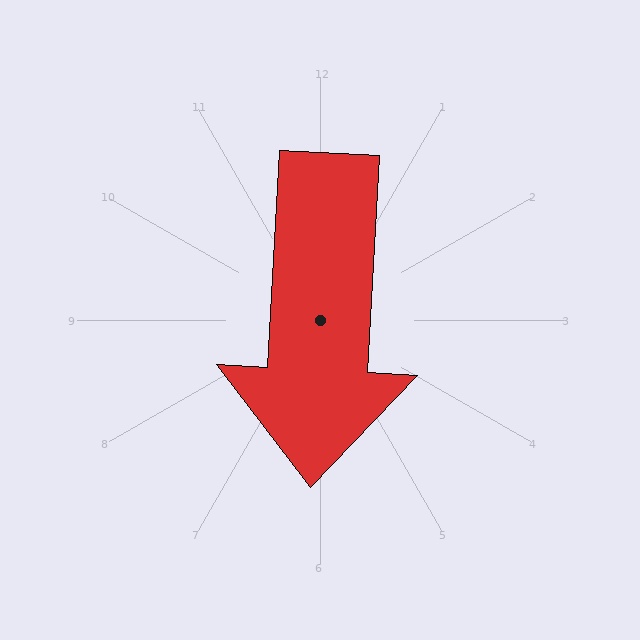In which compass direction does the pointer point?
South.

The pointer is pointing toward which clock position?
Roughly 6 o'clock.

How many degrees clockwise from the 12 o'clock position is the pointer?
Approximately 183 degrees.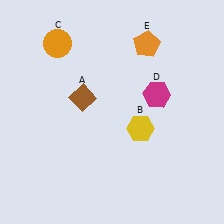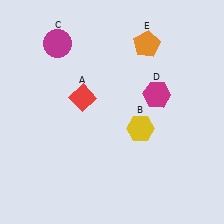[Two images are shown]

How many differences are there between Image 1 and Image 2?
There are 2 differences between the two images.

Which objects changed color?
A changed from brown to red. C changed from orange to magenta.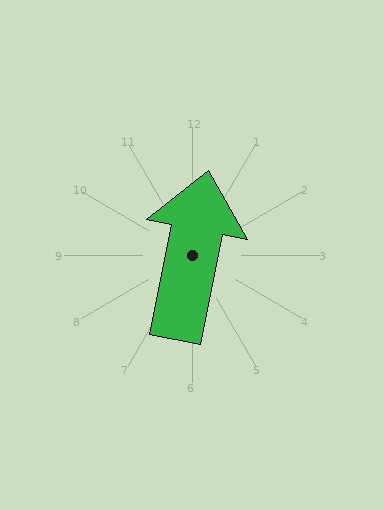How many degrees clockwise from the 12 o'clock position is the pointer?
Approximately 11 degrees.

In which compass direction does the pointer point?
North.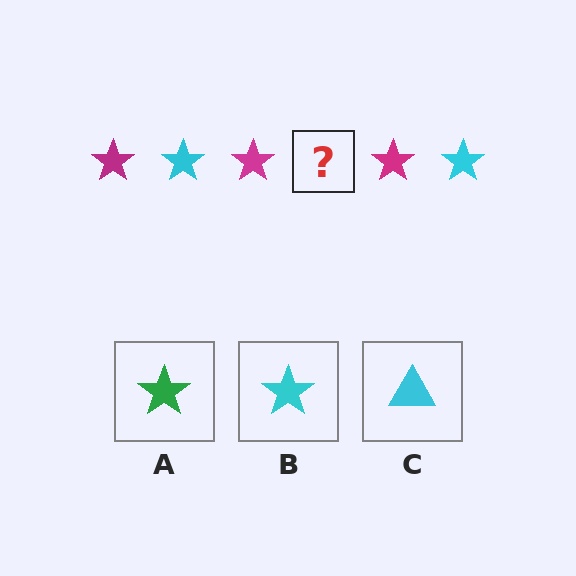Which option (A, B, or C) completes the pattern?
B.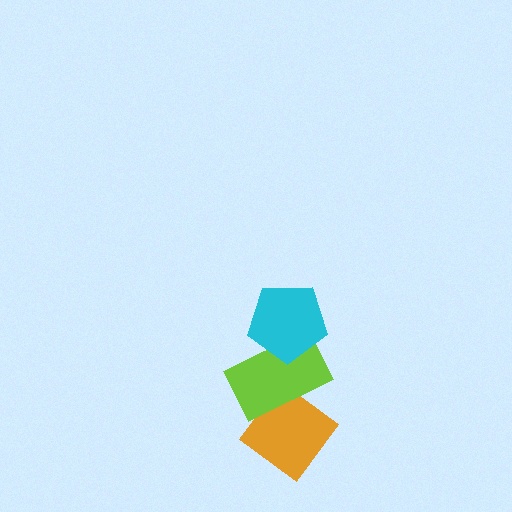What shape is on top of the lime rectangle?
The cyan pentagon is on top of the lime rectangle.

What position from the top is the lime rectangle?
The lime rectangle is 2nd from the top.